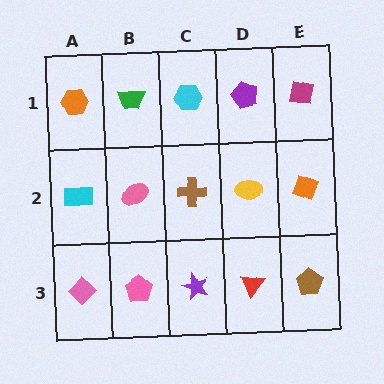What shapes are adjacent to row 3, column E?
An orange diamond (row 2, column E), a red triangle (row 3, column D).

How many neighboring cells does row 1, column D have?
3.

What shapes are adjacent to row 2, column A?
An orange hexagon (row 1, column A), a pink diamond (row 3, column A), a pink ellipse (row 2, column B).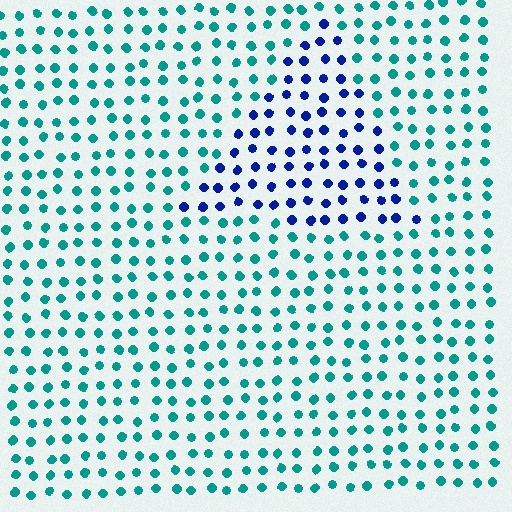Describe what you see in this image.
The image is filled with small teal elements in a uniform arrangement. A triangle-shaped region is visible where the elements are tinted to a slightly different hue, forming a subtle color boundary.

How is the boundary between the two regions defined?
The boundary is defined purely by a slight shift in hue (about 56 degrees). Spacing, size, and orientation are identical on both sides.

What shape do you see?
I see a triangle.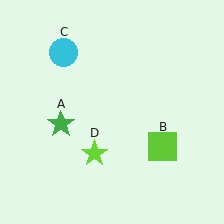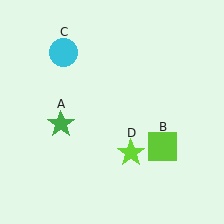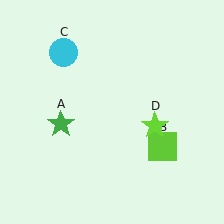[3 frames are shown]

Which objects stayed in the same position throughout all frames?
Green star (object A) and lime square (object B) and cyan circle (object C) remained stationary.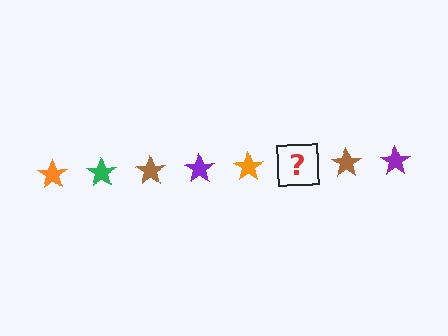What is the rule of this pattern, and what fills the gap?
The rule is that the pattern cycles through orange, green, brown, purple stars. The gap should be filled with a green star.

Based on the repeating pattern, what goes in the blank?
The blank should be a green star.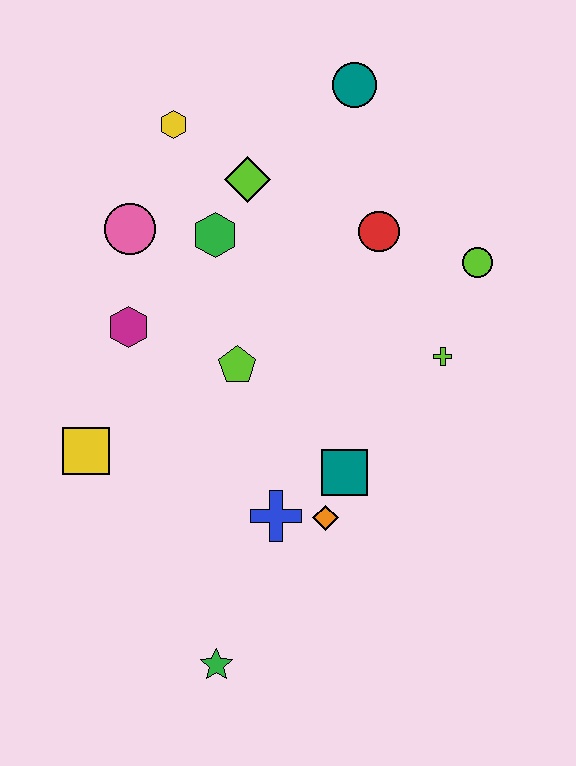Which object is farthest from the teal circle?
The green star is farthest from the teal circle.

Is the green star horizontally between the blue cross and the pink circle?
Yes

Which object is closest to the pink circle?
The green hexagon is closest to the pink circle.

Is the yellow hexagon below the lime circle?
No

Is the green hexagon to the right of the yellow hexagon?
Yes